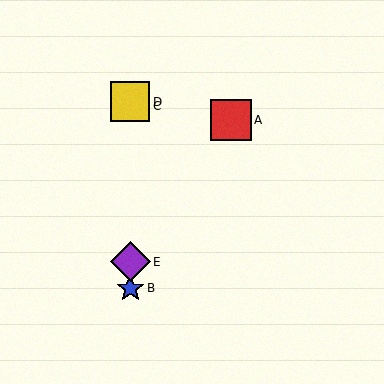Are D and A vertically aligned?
No, D is at x≈130 and A is at x≈231.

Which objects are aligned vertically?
Objects B, C, D, E are aligned vertically.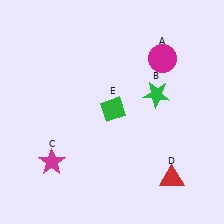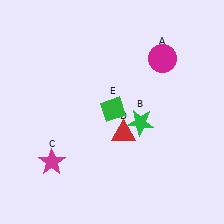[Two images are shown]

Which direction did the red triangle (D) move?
The red triangle (D) moved left.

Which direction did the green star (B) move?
The green star (B) moved down.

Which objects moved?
The objects that moved are: the green star (B), the red triangle (D).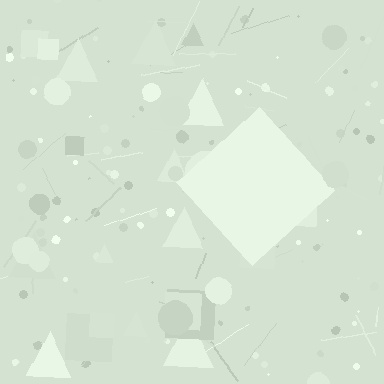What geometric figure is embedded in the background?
A diamond is embedded in the background.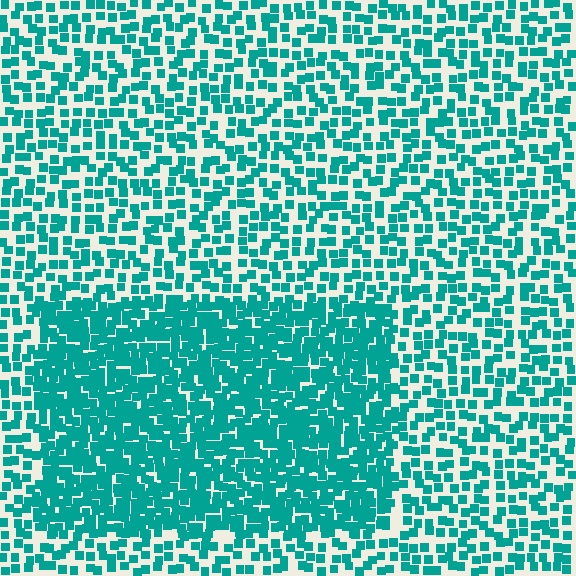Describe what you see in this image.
The image contains small teal elements arranged at two different densities. A rectangle-shaped region is visible where the elements are more densely packed than the surrounding area.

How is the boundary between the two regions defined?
The boundary is defined by a change in element density (approximately 2.1x ratio). All elements are the same color, size, and shape.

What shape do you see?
I see a rectangle.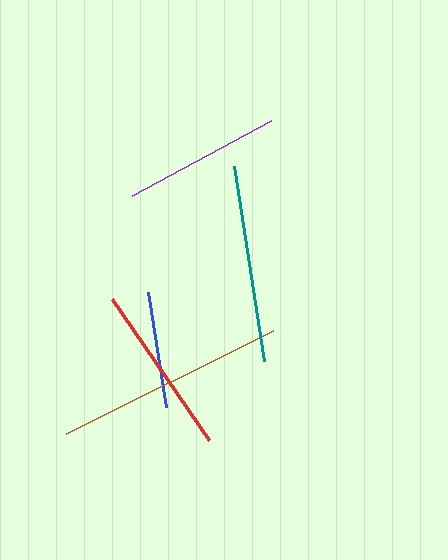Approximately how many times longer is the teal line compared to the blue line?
The teal line is approximately 1.7 times the length of the blue line.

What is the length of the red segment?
The red segment is approximately 171 pixels long.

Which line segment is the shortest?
The blue line is the shortest at approximately 116 pixels.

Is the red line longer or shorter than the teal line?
The teal line is longer than the red line.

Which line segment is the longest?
The brown line is the longest at approximately 230 pixels.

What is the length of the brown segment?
The brown segment is approximately 230 pixels long.